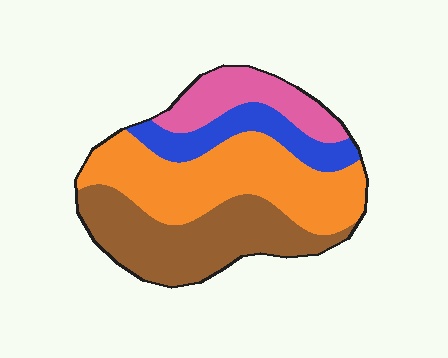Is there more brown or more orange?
Orange.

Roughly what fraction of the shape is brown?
Brown covers about 30% of the shape.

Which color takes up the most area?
Orange, at roughly 40%.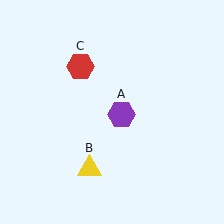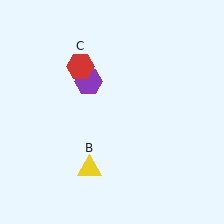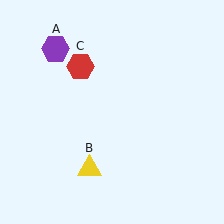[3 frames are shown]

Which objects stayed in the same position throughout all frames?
Yellow triangle (object B) and red hexagon (object C) remained stationary.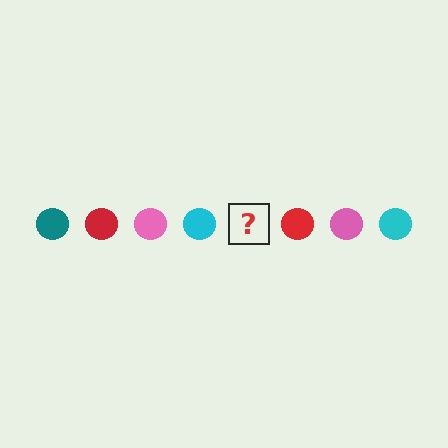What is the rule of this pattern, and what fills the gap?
The rule is that the pattern cycles through teal, red, pink, cyan circles. The gap should be filled with a teal circle.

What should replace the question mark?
The question mark should be replaced with a teal circle.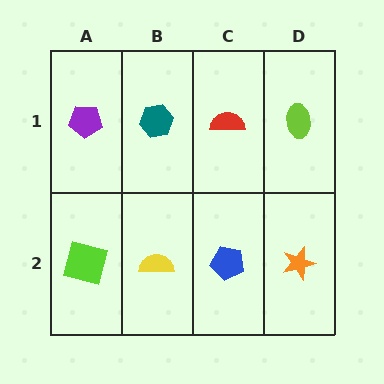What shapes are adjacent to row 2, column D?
A lime ellipse (row 1, column D), a blue pentagon (row 2, column C).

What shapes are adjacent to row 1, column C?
A blue pentagon (row 2, column C), a teal hexagon (row 1, column B), a lime ellipse (row 1, column D).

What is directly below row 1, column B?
A yellow semicircle.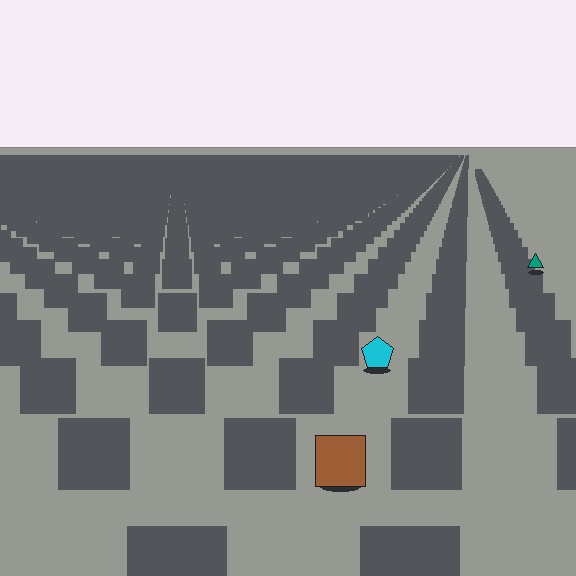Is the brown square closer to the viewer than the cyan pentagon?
Yes. The brown square is closer — you can tell from the texture gradient: the ground texture is coarser near it.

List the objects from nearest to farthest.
From nearest to farthest: the brown square, the cyan pentagon, the teal triangle.